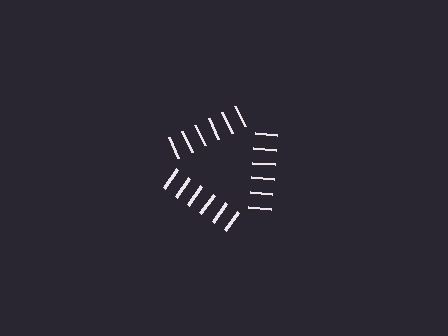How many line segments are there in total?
18 — 6 along each of the 3 edges.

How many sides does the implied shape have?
3 sides — the line-ends trace a triangle.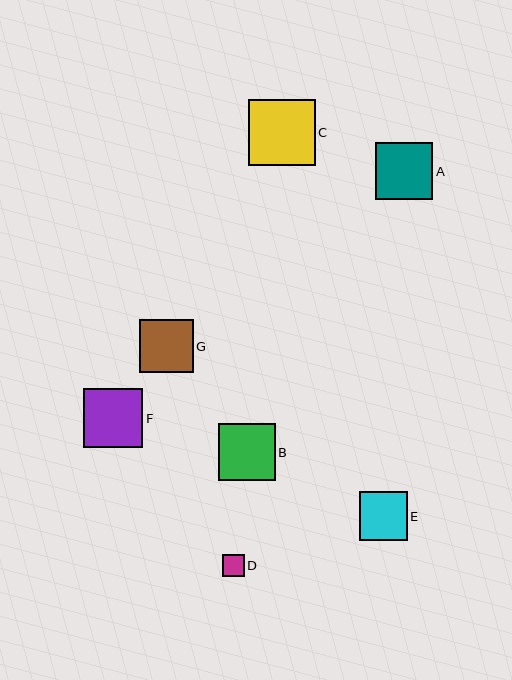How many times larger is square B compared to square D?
Square B is approximately 2.6 times the size of square D.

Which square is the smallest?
Square D is the smallest with a size of approximately 22 pixels.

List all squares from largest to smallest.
From largest to smallest: C, F, A, B, G, E, D.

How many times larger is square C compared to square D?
Square C is approximately 3.0 times the size of square D.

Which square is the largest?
Square C is the largest with a size of approximately 67 pixels.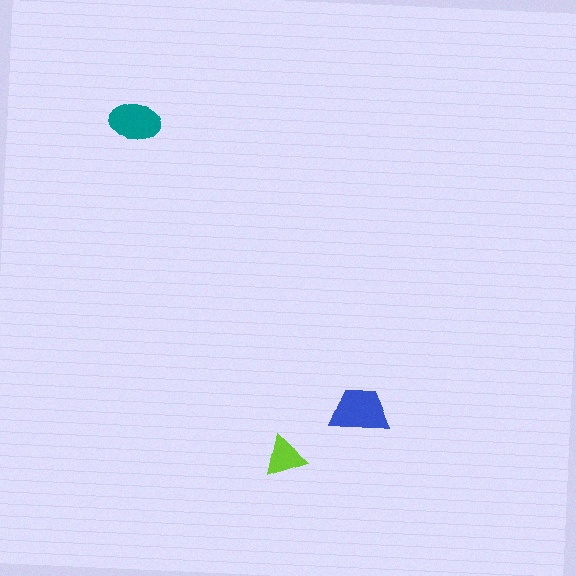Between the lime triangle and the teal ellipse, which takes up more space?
The teal ellipse.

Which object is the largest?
The blue trapezoid.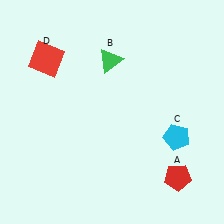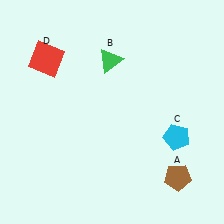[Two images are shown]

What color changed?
The pentagon (A) changed from red in Image 1 to brown in Image 2.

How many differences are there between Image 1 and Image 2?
There is 1 difference between the two images.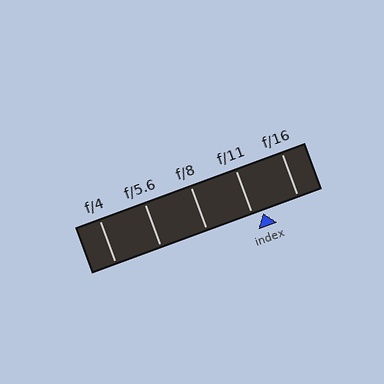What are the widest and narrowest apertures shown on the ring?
The widest aperture shown is f/4 and the narrowest is f/16.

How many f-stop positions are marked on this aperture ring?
There are 5 f-stop positions marked.